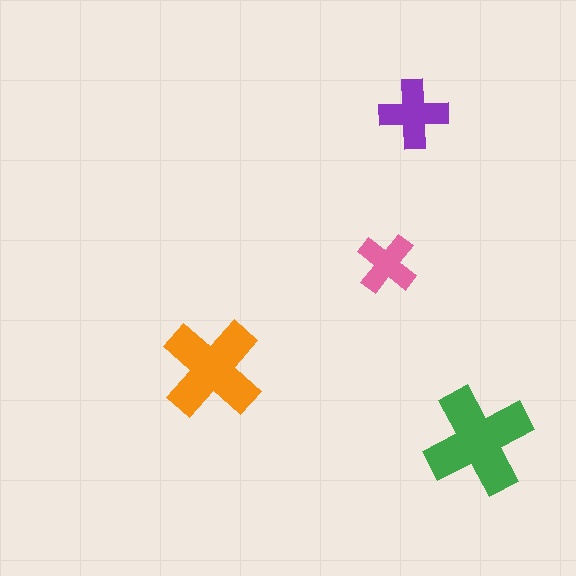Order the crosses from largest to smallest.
the green one, the orange one, the purple one, the pink one.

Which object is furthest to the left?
The orange cross is leftmost.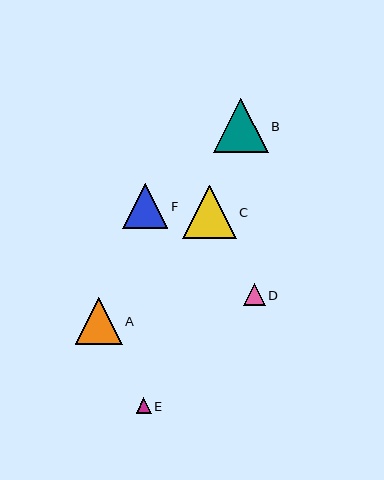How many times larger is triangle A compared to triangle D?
Triangle A is approximately 2.1 times the size of triangle D.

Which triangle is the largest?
Triangle B is the largest with a size of approximately 54 pixels.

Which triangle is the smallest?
Triangle E is the smallest with a size of approximately 15 pixels.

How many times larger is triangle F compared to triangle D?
Triangle F is approximately 2.0 times the size of triangle D.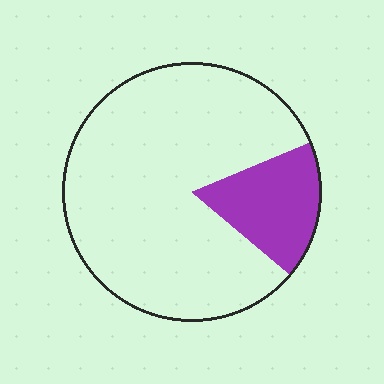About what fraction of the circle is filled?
About one sixth (1/6).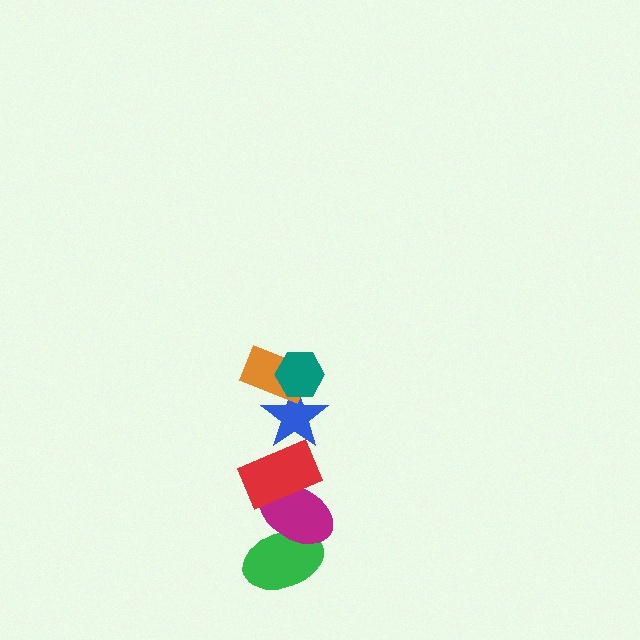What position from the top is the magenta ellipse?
The magenta ellipse is 5th from the top.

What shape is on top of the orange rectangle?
The teal hexagon is on top of the orange rectangle.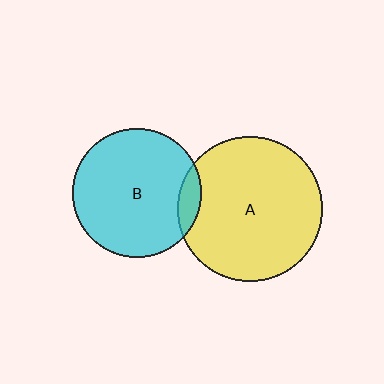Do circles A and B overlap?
Yes.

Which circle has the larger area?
Circle A (yellow).